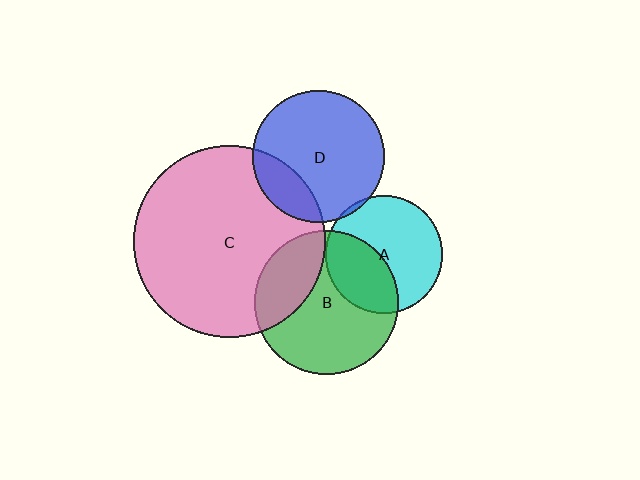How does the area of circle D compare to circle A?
Approximately 1.3 times.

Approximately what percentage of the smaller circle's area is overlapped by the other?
Approximately 20%.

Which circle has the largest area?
Circle C (pink).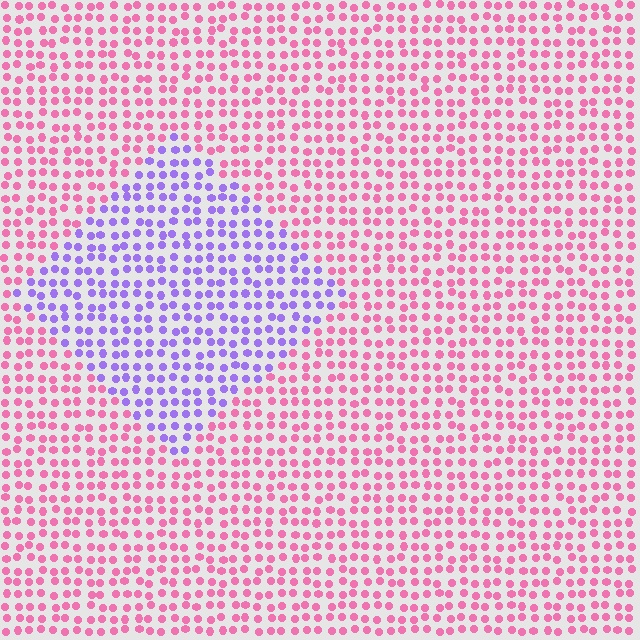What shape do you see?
I see a diamond.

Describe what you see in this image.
The image is filled with small pink elements in a uniform arrangement. A diamond-shaped region is visible where the elements are tinted to a slightly different hue, forming a subtle color boundary.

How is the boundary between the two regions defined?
The boundary is defined purely by a slight shift in hue (about 69 degrees). Spacing, size, and orientation are identical on both sides.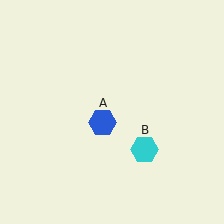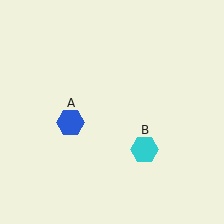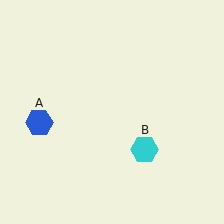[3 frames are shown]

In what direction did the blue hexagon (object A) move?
The blue hexagon (object A) moved left.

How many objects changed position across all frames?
1 object changed position: blue hexagon (object A).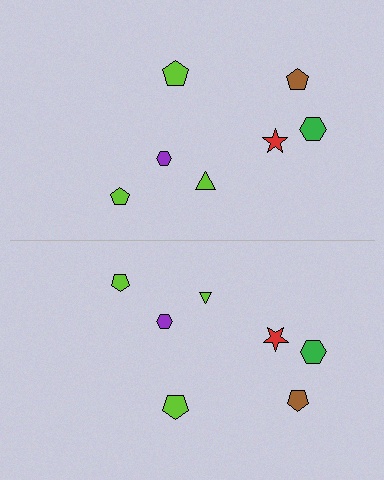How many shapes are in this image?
There are 14 shapes in this image.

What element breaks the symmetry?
The lime triangle on the bottom side has a different size than its mirror counterpart.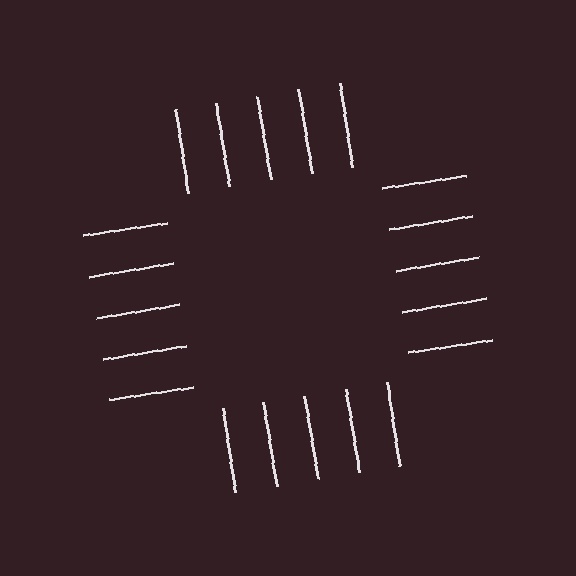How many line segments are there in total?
20 — 5 along each of the 4 edges.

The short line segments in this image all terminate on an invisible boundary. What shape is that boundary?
An illusory square — the line segments terminate on its edges but no continuous stroke is drawn.